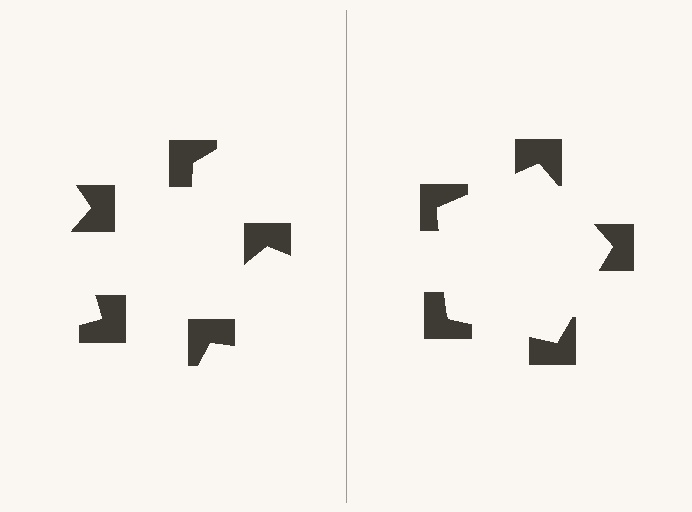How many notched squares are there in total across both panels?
10 — 5 on each side.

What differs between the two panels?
The notched squares are positioned identically on both sides; only the wedge orientations differ. On the right they align to a pentagon; on the left they are misaligned.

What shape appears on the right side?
An illusory pentagon.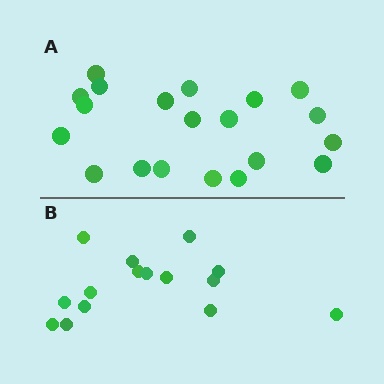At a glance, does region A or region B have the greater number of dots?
Region A (the top region) has more dots.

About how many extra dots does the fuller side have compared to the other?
Region A has about 5 more dots than region B.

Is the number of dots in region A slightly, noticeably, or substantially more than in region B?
Region A has noticeably more, but not dramatically so. The ratio is roughly 1.3 to 1.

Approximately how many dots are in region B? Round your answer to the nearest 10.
About 20 dots. (The exact count is 15, which rounds to 20.)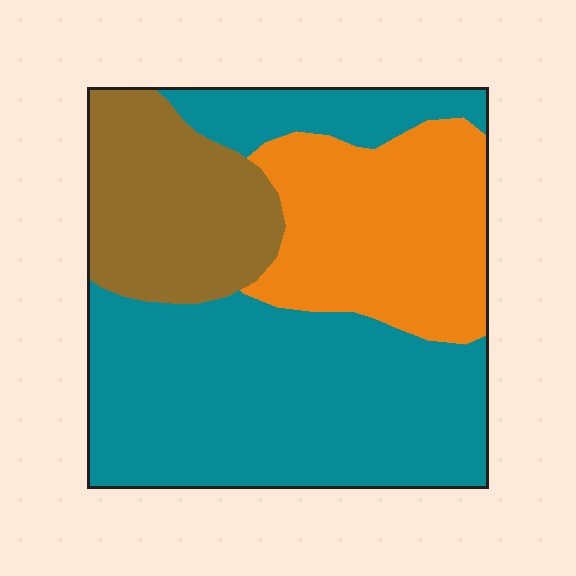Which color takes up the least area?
Brown, at roughly 20%.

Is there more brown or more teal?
Teal.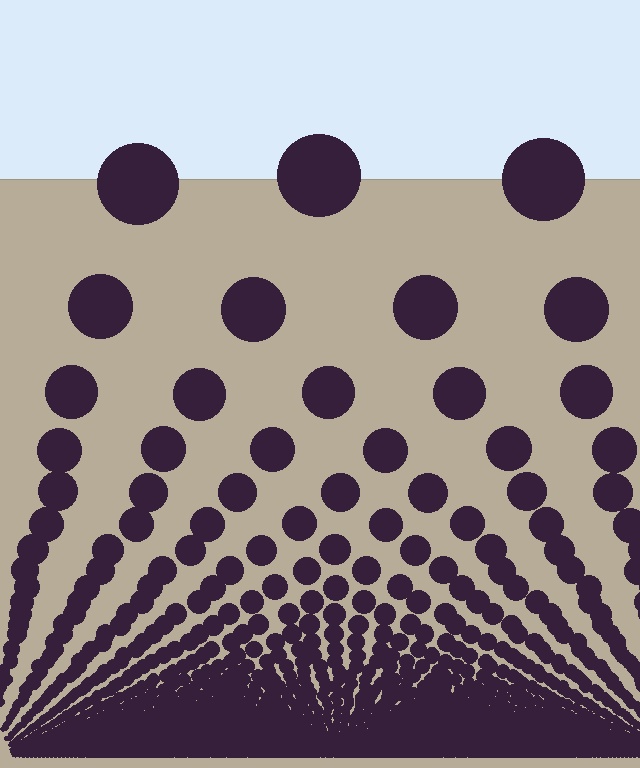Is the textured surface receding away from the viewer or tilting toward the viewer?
The surface appears to tilt toward the viewer. Texture elements get larger and sparser toward the top.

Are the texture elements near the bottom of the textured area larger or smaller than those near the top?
Smaller. The gradient is inverted — elements near the bottom are smaller and denser.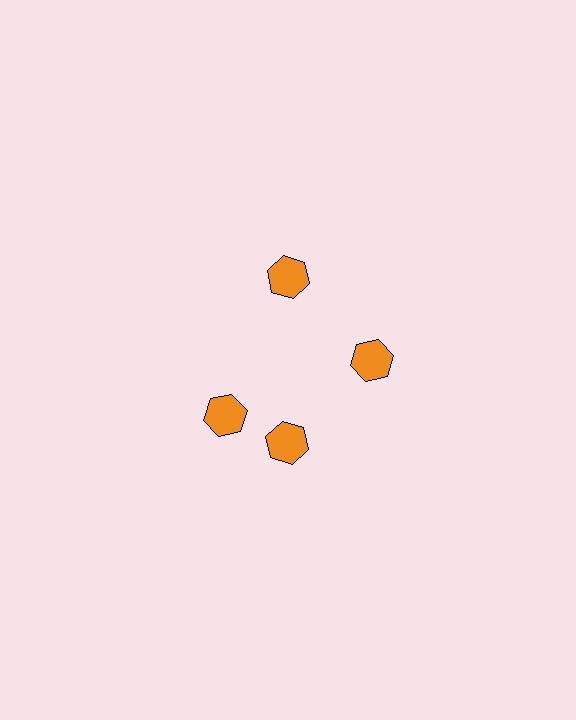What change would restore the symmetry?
The symmetry would be restored by rotating it back into even spacing with its neighbors so that all 4 hexagons sit at equal angles and equal distance from the center.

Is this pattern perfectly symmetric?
No. The 4 orange hexagons are arranged in a ring, but one element near the 9 o'clock position is rotated out of alignment along the ring, breaking the 4-fold rotational symmetry.